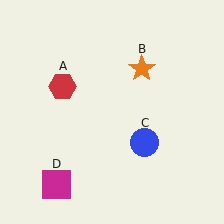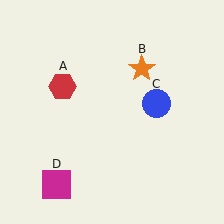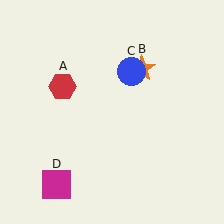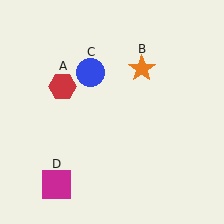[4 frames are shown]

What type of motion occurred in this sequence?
The blue circle (object C) rotated counterclockwise around the center of the scene.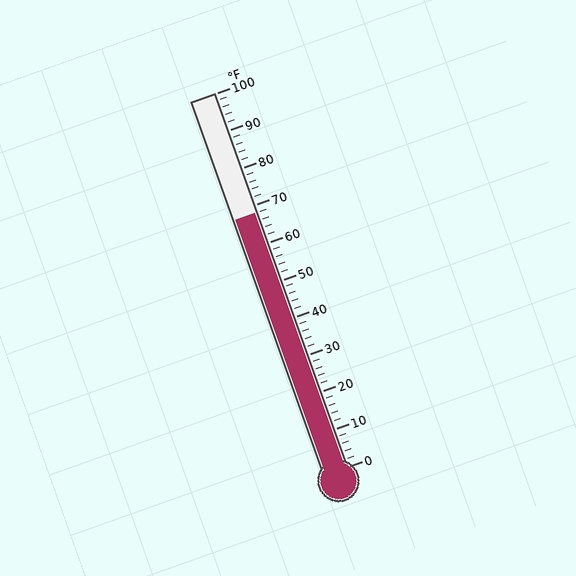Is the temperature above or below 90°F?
The temperature is below 90°F.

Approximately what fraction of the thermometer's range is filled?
The thermometer is filled to approximately 70% of its range.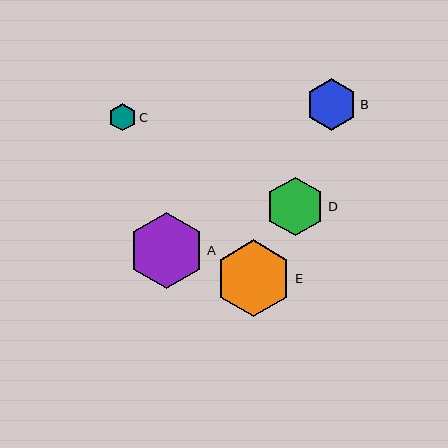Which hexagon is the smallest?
Hexagon C is the smallest with a size of approximately 27 pixels.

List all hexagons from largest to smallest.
From largest to smallest: E, A, D, B, C.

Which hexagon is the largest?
Hexagon E is the largest with a size of approximately 77 pixels.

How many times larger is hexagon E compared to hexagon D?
Hexagon E is approximately 1.3 times the size of hexagon D.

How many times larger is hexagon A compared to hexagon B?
Hexagon A is approximately 1.5 times the size of hexagon B.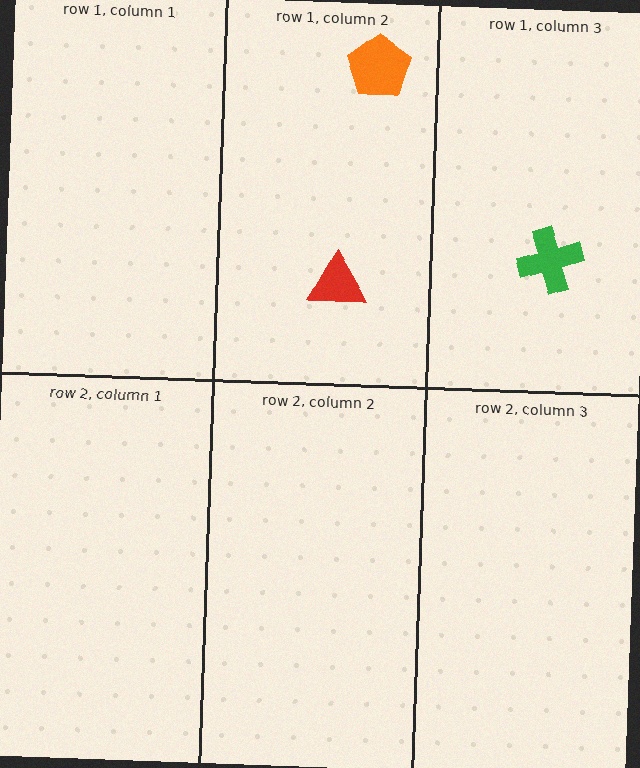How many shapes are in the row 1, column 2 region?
2.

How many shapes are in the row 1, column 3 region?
1.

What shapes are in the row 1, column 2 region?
The red triangle, the orange pentagon.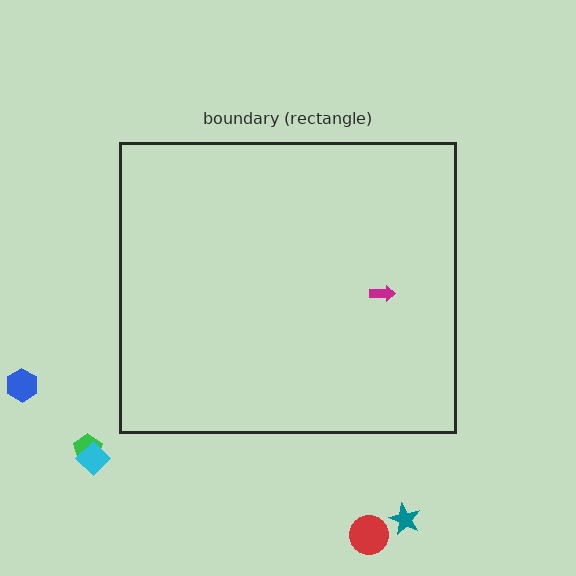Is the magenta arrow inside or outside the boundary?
Inside.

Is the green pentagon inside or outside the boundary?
Outside.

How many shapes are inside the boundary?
1 inside, 5 outside.